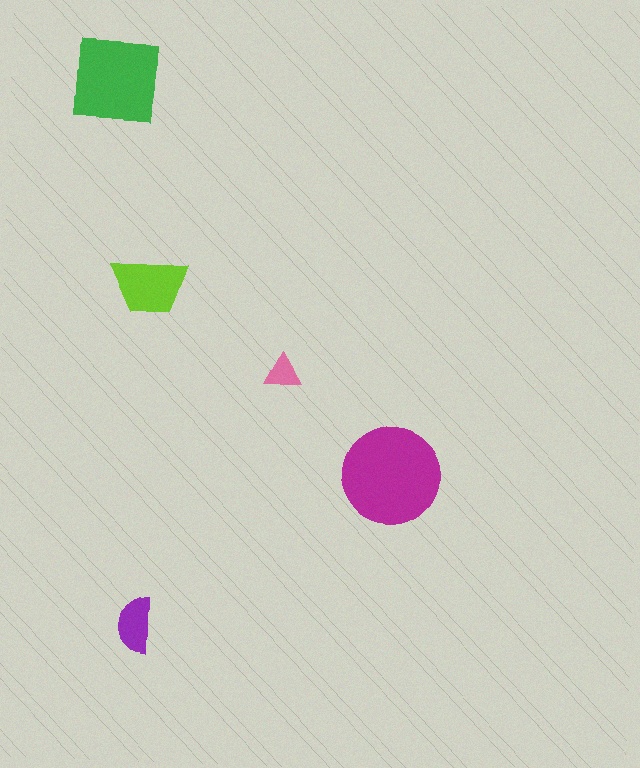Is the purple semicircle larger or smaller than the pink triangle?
Larger.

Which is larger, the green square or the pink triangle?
The green square.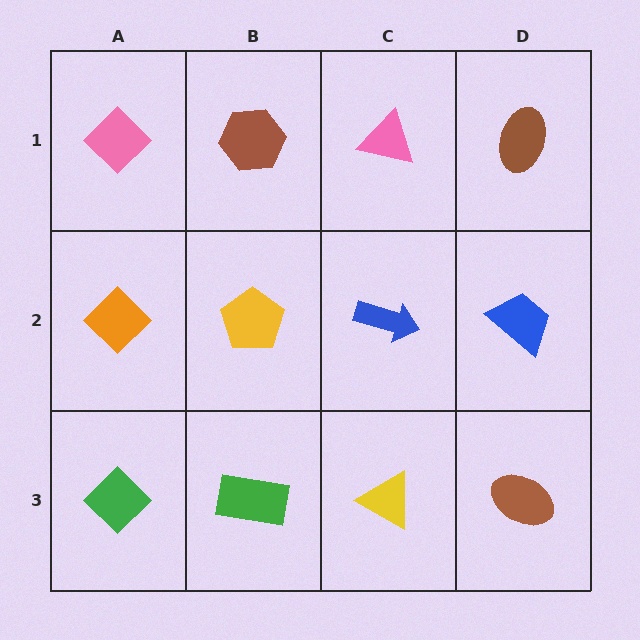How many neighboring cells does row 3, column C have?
3.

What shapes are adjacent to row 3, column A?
An orange diamond (row 2, column A), a green rectangle (row 3, column B).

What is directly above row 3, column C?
A blue arrow.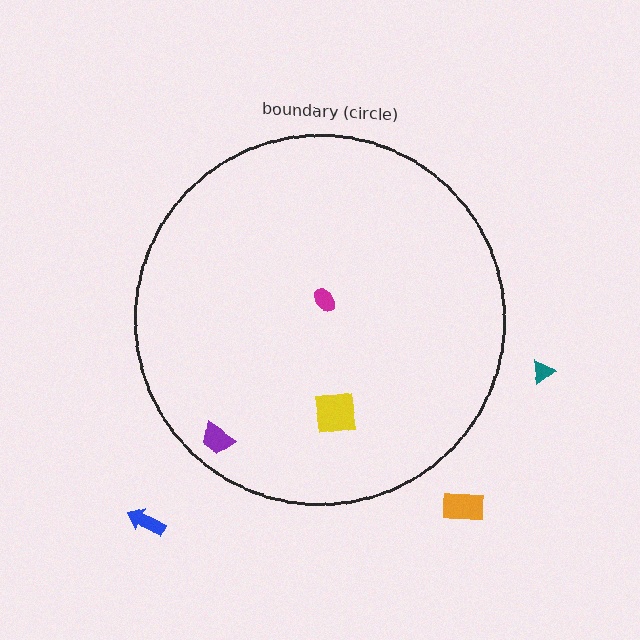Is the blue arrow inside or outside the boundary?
Outside.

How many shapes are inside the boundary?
3 inside, 3 outside.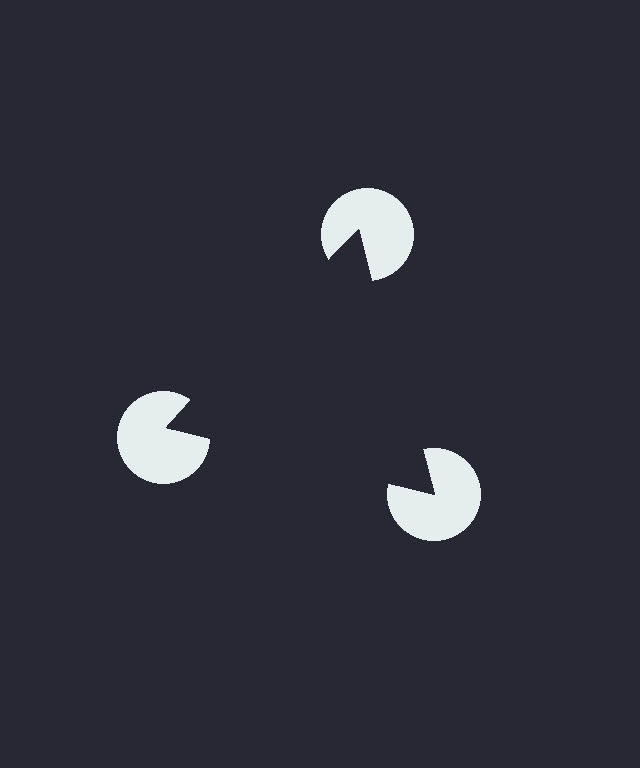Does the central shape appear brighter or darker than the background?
It typically appears slightly darker than the background, even though no actual brightness change is drawn.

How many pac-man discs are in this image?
There are 3 — one at each vertex of the illusory triangle.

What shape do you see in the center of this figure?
An illusory triangle — its edges are inferred from the aligned wedge cuts in the pac-man discs, not physically drawn.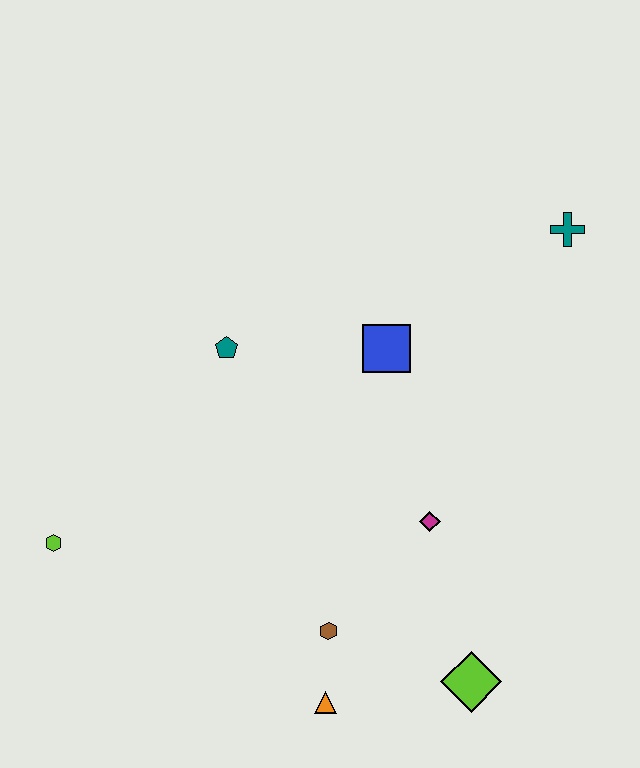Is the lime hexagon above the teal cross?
No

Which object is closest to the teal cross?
The blue square is closest to the teal cross.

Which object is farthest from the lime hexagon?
The teal cross is farthest from the lime hexagon.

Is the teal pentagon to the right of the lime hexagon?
Yes